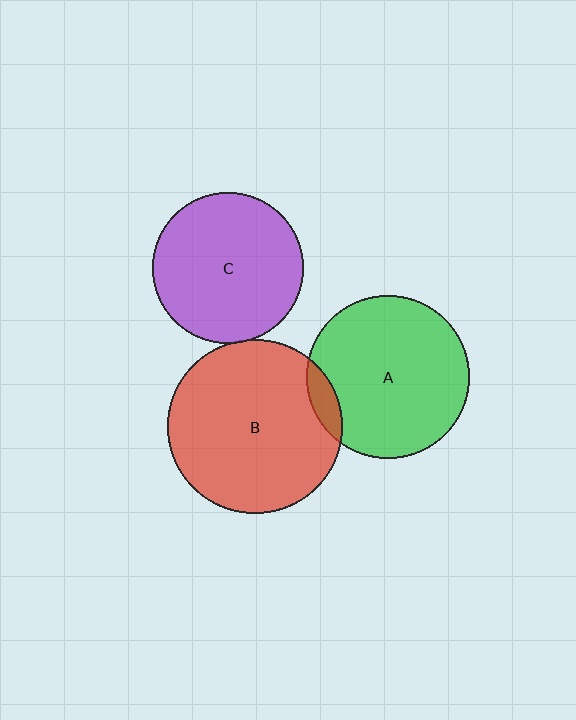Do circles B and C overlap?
Yes.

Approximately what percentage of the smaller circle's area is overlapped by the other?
Approximately 5%.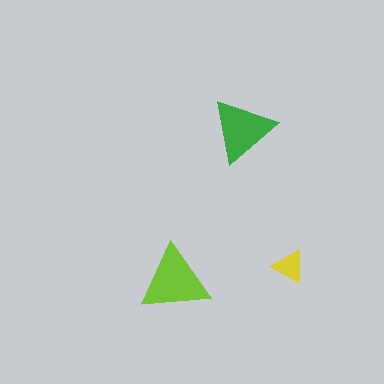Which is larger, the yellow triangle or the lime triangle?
The lime one.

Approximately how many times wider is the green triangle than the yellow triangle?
About 2 times wider.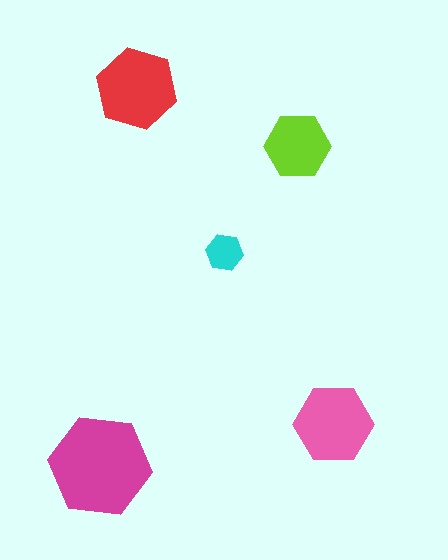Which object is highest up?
The red hexagon is topmost.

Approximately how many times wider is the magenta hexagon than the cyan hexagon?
About 3 times wider.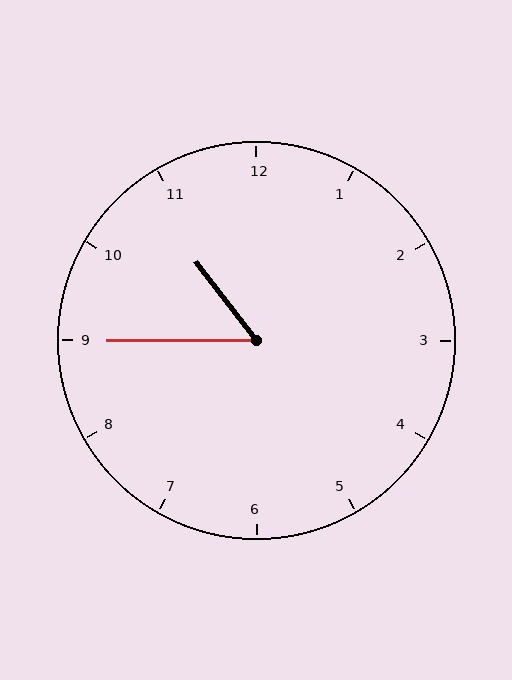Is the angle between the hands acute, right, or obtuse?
It is acute.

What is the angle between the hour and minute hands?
Approximately 52 degrees.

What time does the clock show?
10:45.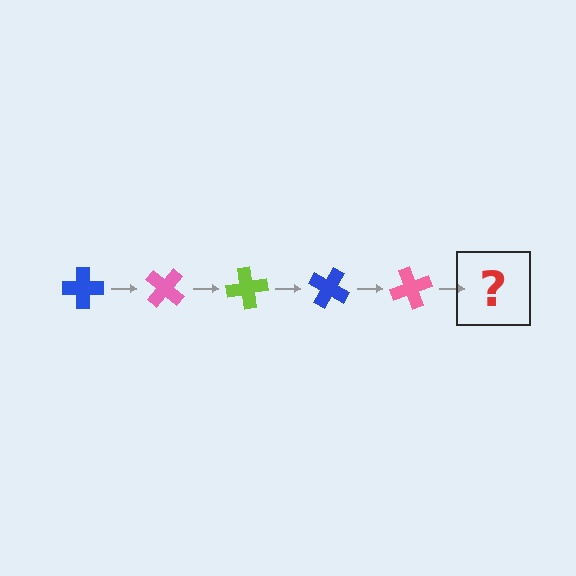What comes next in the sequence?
The next element should be a lime cross, rotated 200 degrees from the start.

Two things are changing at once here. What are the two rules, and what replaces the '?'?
The two rules are that it rotates 40 degrees each step and the color cycles through blue, pink, and lime. The '?' should be a lime cross, rotated 200 degrees from the start.